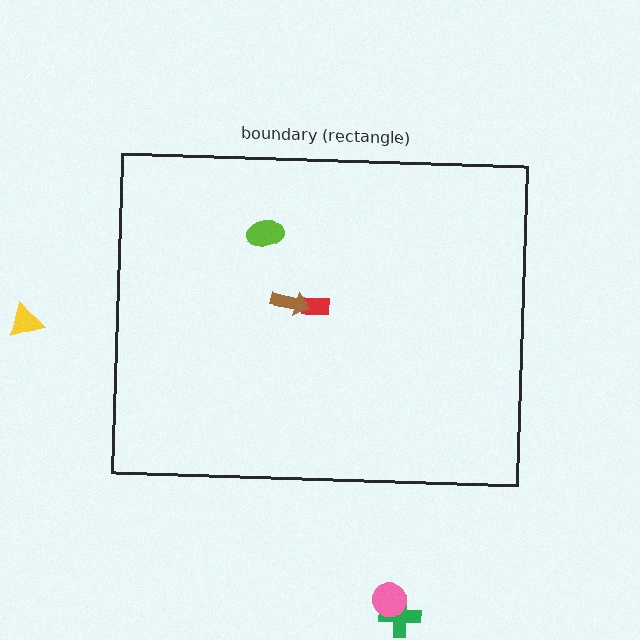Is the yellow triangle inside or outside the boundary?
Outside.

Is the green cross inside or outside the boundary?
Outside.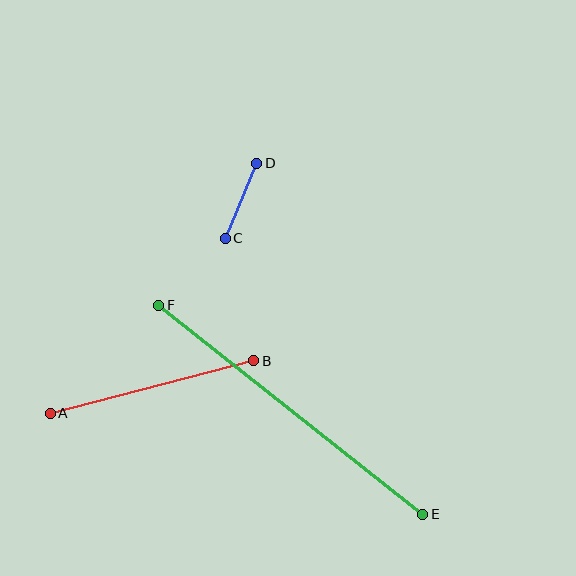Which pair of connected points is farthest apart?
Points E and F are farthest apart.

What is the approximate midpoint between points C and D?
The midpoint is at approximately (241, 201) pixels.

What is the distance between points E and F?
The distance is approximately 337 pixels.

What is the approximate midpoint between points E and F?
The midpoint is at approximately (291, 410) pixels.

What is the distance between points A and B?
The distance is approximately 210 pixels.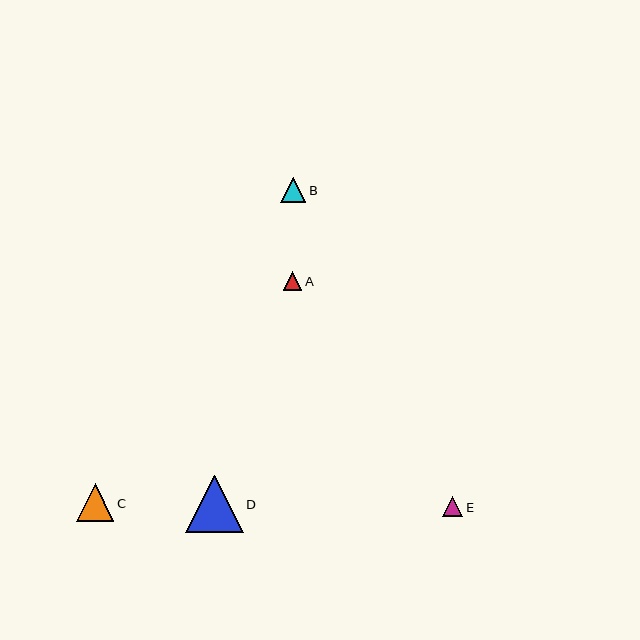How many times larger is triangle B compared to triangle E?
Triangle B is approximately 1.3 times the size of triangle E.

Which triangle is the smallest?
Triangle A is the smallest with a size of approximately 19 pixels.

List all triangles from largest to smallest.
From largest to smallest: D, C, B, E, A.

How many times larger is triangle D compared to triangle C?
Triangle D is approximately 1.5 times the size of triangle C.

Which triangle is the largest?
Triangle D is the largest with a size of approximately 57 pixels.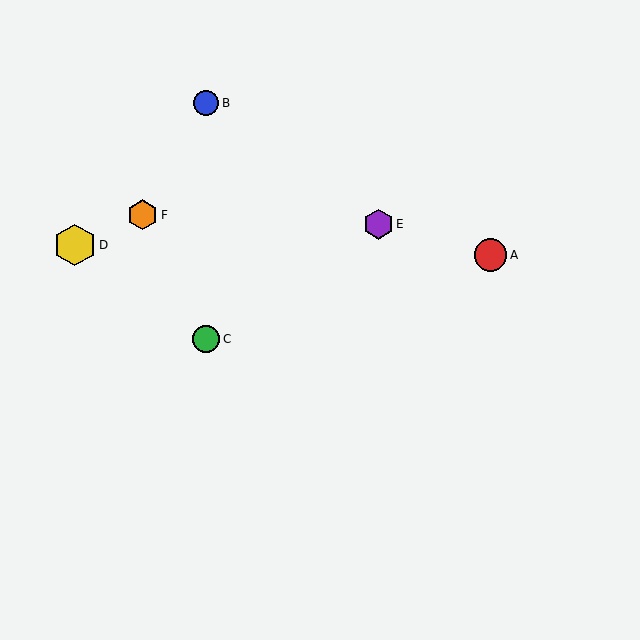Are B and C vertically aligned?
Yes, both are at x≈206.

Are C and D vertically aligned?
No, C is at x≈206 and D is at x≈75.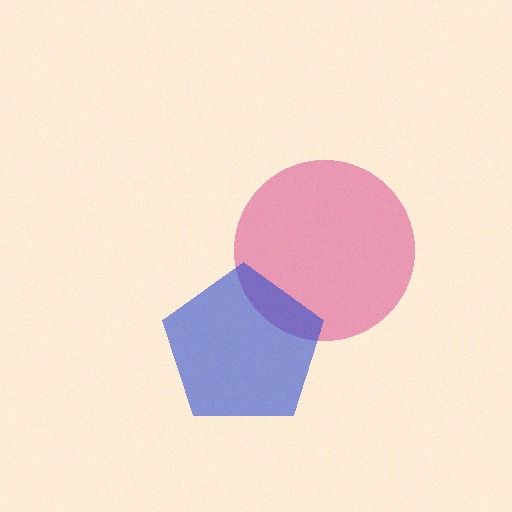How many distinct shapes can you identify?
There are 2 distinct shapes: a pink circle, a blue pentagon.